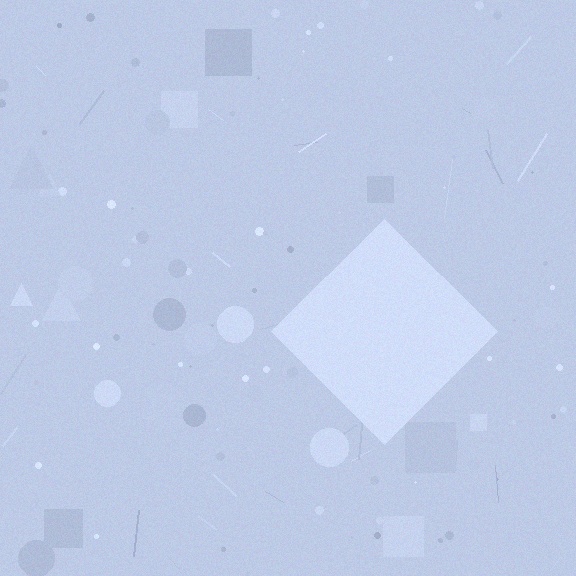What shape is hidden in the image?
A diamond is hidden in the image.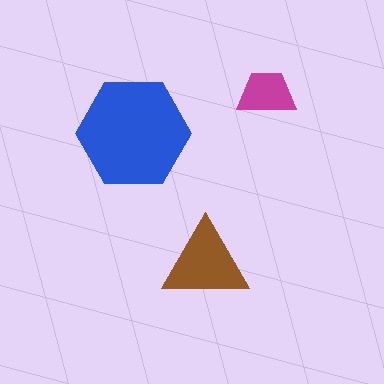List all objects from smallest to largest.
The magenta trapezoid, the brown triangle, the blue hexagon.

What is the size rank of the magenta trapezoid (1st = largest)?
3rd.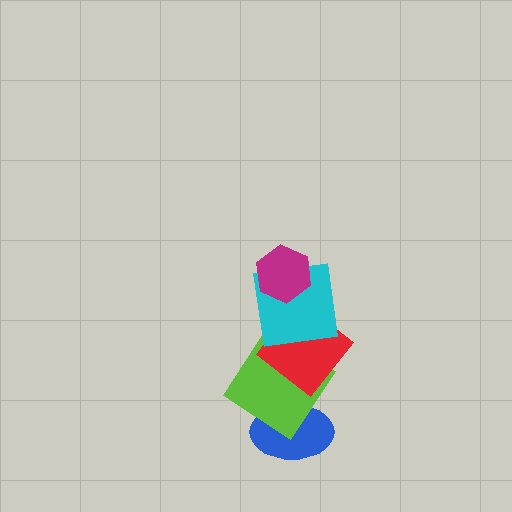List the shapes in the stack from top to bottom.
From top to bottom: the magenta hexagon, the cyan square, the red diamond, the lime diamond, the blue ellipse.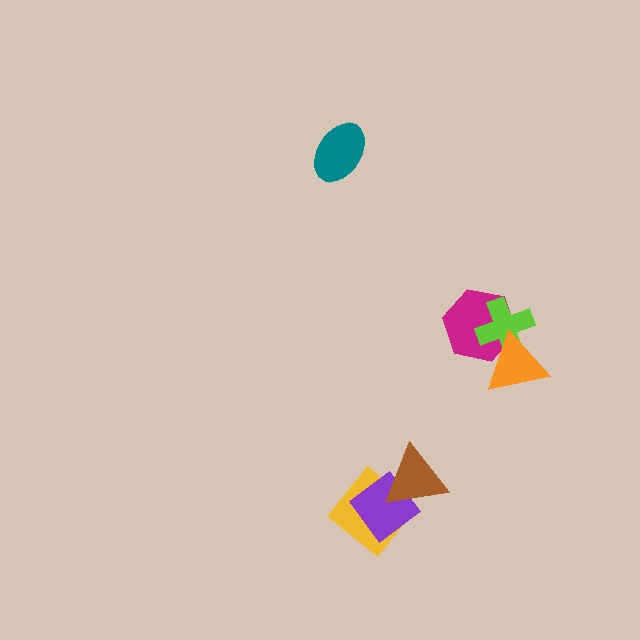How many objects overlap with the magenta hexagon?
2 objects overlap with the magenta hexagon.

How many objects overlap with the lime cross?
2 objects overlap with the lime cross.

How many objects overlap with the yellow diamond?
2 objects overlap with the yellow diamond.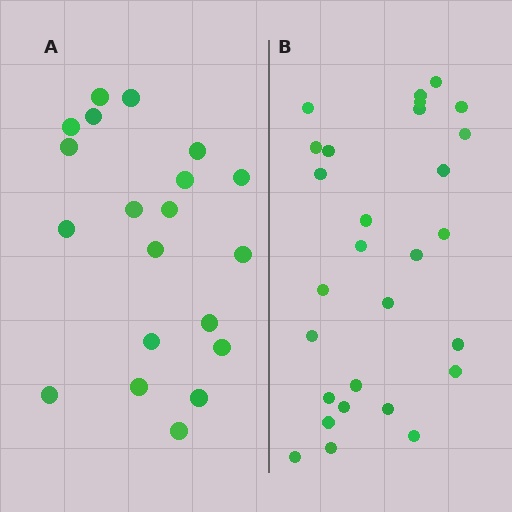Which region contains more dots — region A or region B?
Region B (the right region) has more dots.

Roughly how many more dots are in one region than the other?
Region B has roughly 8 or so more dots than region A.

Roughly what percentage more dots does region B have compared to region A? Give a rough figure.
About 40% more.